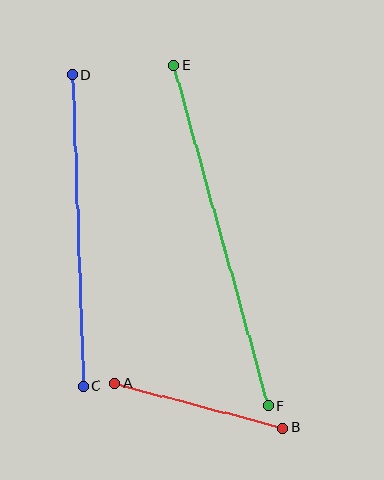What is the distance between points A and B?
The distance is approximately 173 pixels.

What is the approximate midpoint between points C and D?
The midpoint is at approximately (78, 230) pixels.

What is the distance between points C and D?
The distance is approximately 311 pixels.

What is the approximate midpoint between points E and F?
The midpoint is at approximately (221, 235) pixels.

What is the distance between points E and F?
The distance is approximately 353 pixels.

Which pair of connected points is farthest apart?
Points E and F are farthest apart.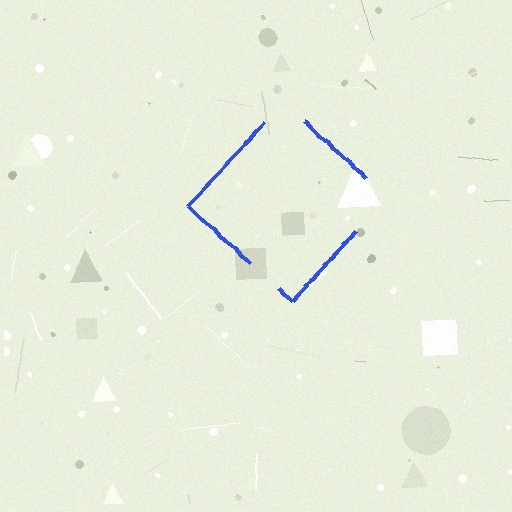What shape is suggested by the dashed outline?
The dashed outline suggests a diamond.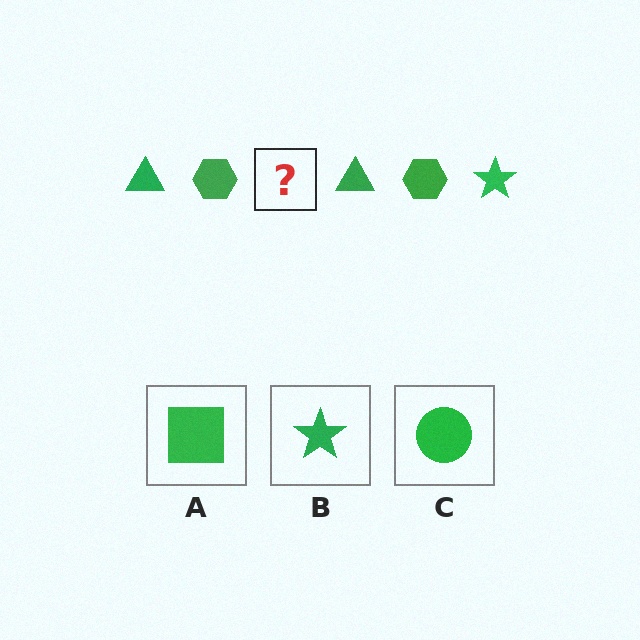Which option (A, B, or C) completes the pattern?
B.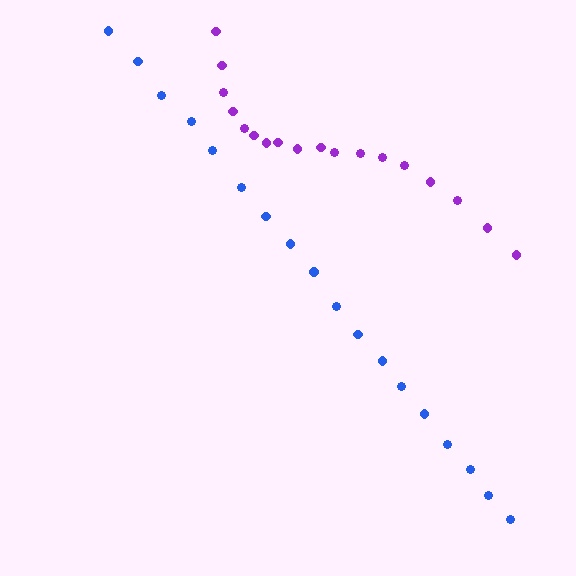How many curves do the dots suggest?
There are 2 distinct paths.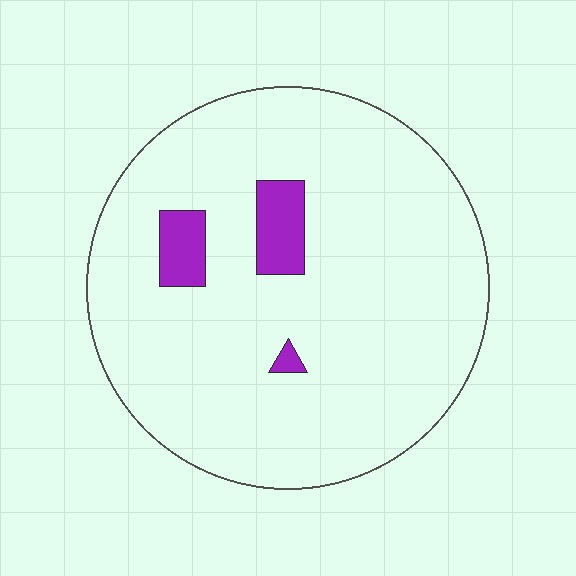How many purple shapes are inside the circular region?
3.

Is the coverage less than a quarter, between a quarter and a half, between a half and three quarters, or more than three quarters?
Less than a quarter.